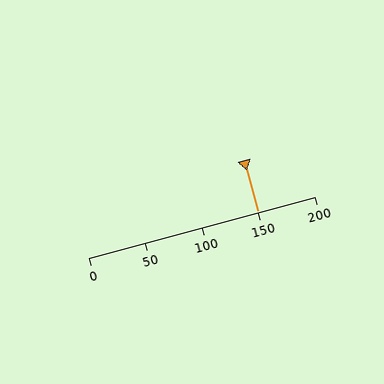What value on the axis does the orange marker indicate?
The marker indicates approximately 150.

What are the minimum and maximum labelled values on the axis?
The axis runs from 0 to 200.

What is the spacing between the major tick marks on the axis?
The major ticks are spaced 50 apart.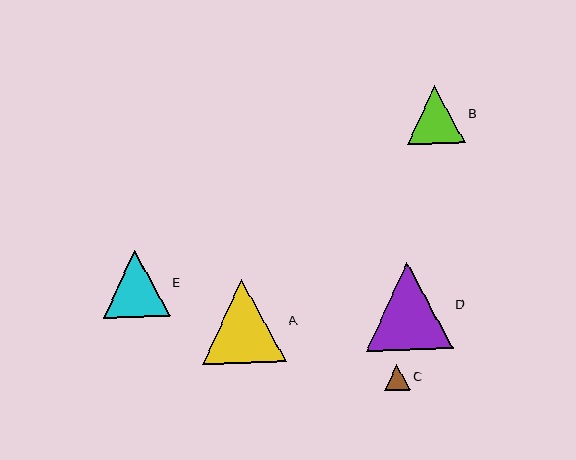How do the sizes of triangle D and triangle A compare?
Triangle D and triangle A are approximately the same size.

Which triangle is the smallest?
Triangle C is the smallest with a size of approximately 25 pixels.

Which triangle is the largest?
Triangle D is the largest with a size of approximately 88 pixels.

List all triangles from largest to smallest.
From largest to smallest: D, A, E, B, C.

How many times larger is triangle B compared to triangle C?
Triangle B is approximately 2.3 times the size of triangle C.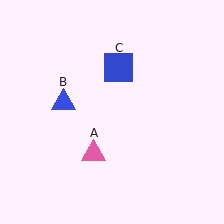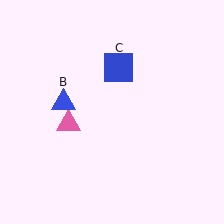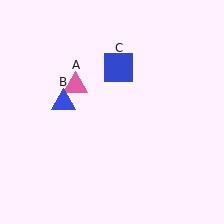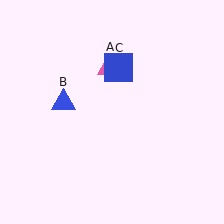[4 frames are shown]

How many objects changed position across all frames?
1 object changed position: pink triangle (object A).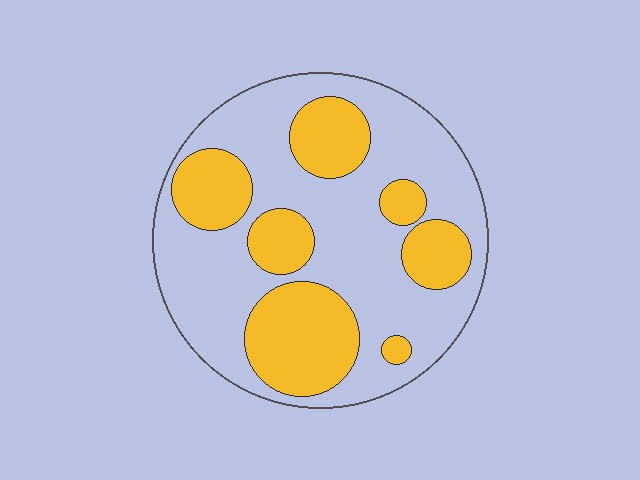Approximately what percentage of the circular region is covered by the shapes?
Approximately 35%.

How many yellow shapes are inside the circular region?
7.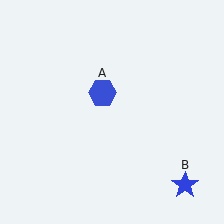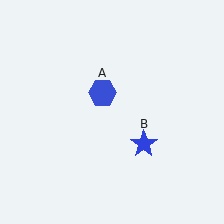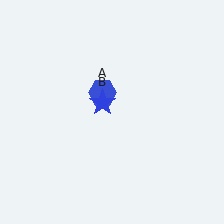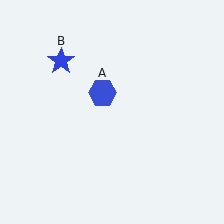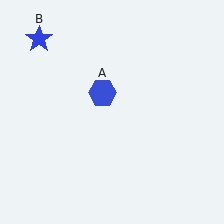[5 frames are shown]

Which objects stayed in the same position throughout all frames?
Blue hexagon (object A) remained stationary.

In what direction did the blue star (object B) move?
The blue star (object B) moved up and to the left.